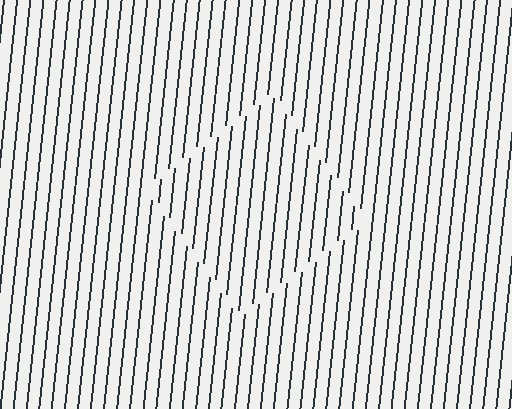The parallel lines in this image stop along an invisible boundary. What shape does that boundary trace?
An illusory square. The interior of the shape contains the same grating, shifted by half a period — the contour is defined by the phase discontinuity where line-ends from the inner and outer gratings abut.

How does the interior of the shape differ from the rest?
The interior of the shape contains the same grating, shifted by half a period — the contour is defined by the phase discontinuity where line-ends from the inner and outer gratings abut.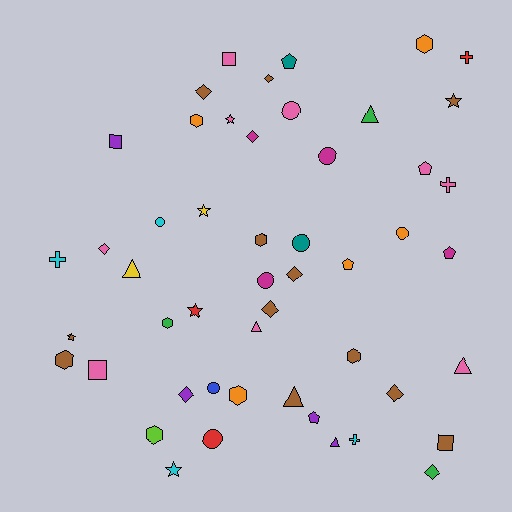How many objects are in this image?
There are 50 objects.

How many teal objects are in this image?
There are 2 teal objects.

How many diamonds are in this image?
There are 9 diamonds.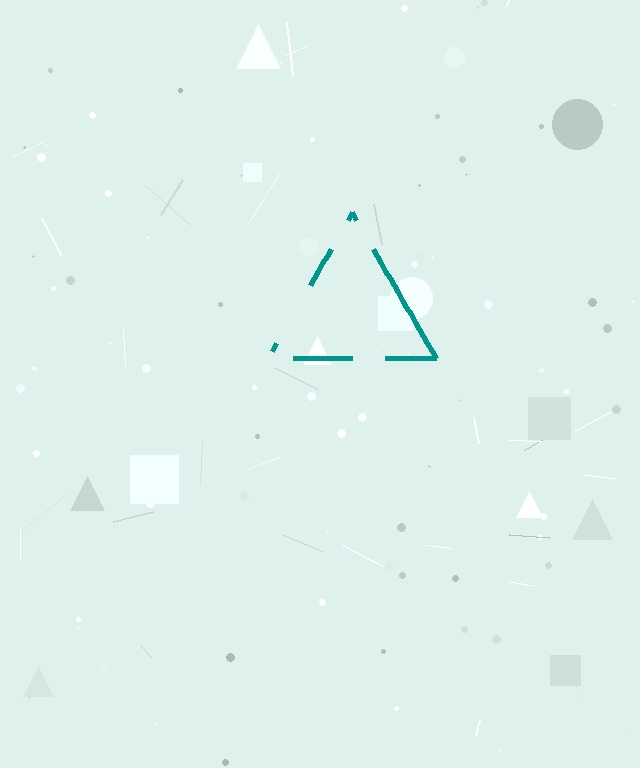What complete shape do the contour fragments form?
The contour fragments form a triangle.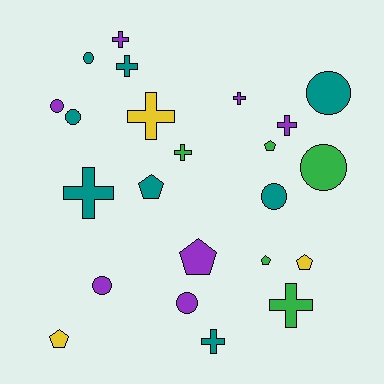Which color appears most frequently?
Teal, with 8 objects.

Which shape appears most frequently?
Cross, with 9 objects.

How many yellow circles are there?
There are no yellow circles.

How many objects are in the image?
There are 23 objects.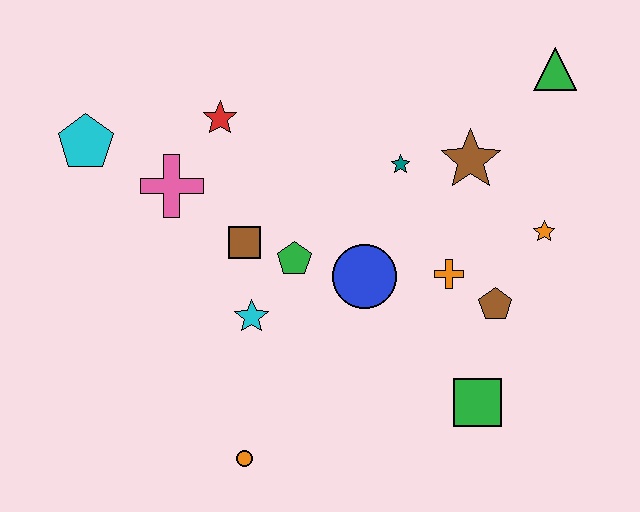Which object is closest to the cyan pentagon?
The pink cross is closest to the cyan pentagon.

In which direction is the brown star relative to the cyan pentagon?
The brown star is to the right of the cyan pentagon.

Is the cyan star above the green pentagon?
No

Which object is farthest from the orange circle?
The green triangle is farthest from the orange circle.